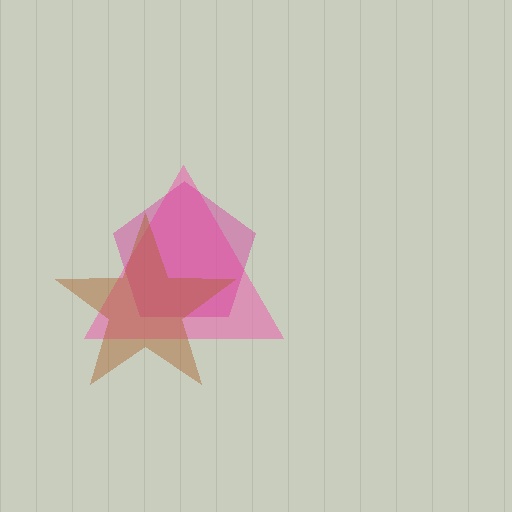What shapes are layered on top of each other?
The layered shapes are: a pink triangle, a magenta pentagon, a brown star.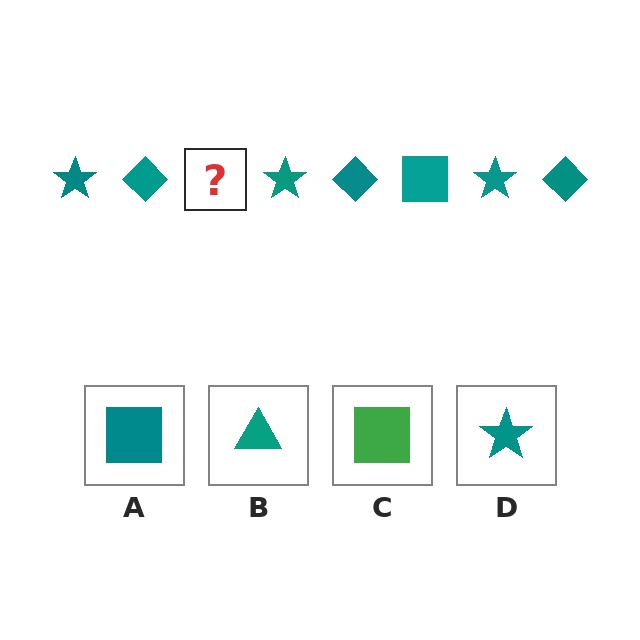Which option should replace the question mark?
Option A.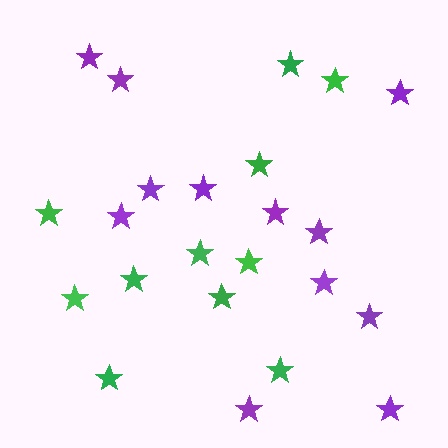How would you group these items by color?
There are 2 groups: one group of green stars (11) and one group of purple stars (12).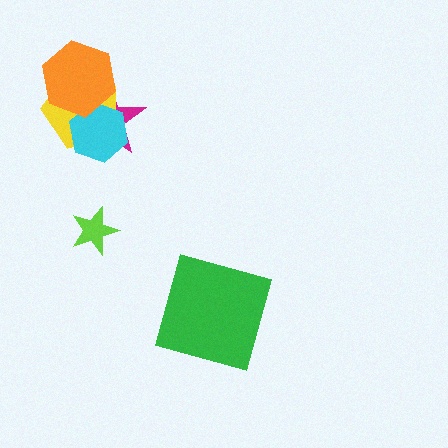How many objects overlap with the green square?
0 objects overlap with the green square.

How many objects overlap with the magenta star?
3 objects overlap with the magenta star.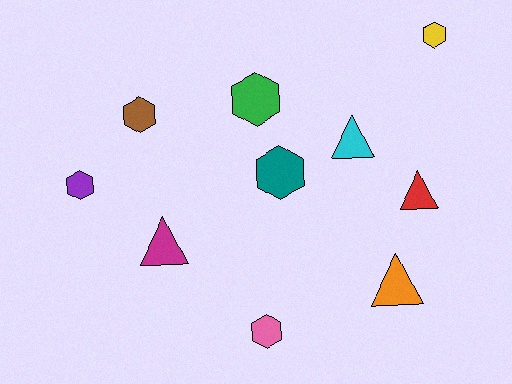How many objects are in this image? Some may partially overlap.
There are 10 objects.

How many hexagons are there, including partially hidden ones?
There are 6 hexagons.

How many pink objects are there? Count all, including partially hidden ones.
There is 1 pink object.